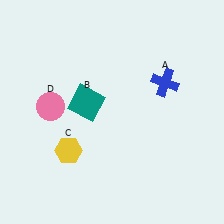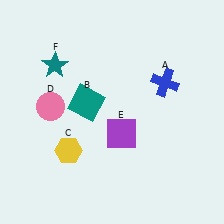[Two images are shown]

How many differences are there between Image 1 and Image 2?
There are 2 differences between the two images.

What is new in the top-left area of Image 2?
A teal star (F) was added in the top-left area of Image 2.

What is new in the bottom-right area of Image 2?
A purple square (E) was added in the bottom-right area of Image 2.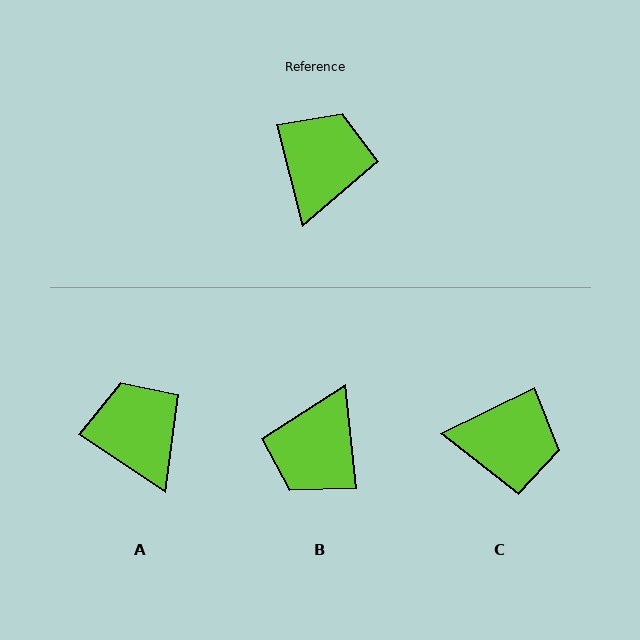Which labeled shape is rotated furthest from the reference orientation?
B, about 172 degrees away.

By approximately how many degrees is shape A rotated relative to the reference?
Approximately 42 degrees counter-clockwise.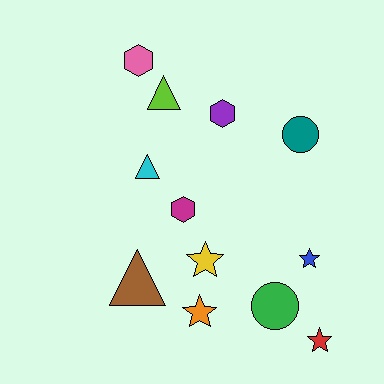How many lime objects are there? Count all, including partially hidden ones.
There is 1 lime object.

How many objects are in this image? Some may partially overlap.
There are 12 objects.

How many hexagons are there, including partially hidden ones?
There are 3 hexagons.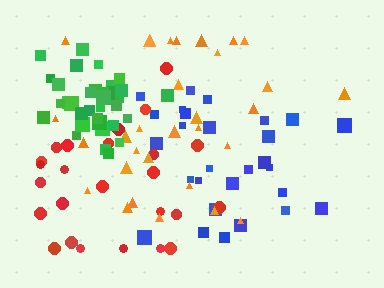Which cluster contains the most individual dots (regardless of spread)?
Green (34).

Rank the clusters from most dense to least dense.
green, blue, orange, red.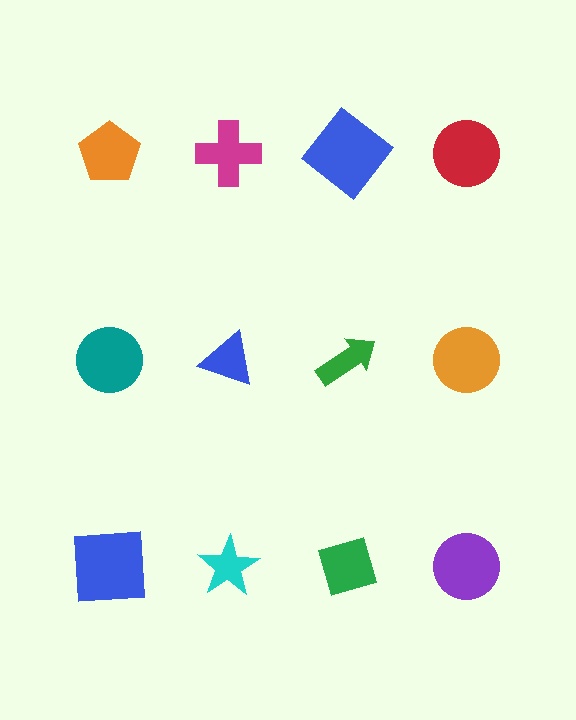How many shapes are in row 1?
4 shapes.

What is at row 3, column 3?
A green diamond.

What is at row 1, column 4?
A red circle.